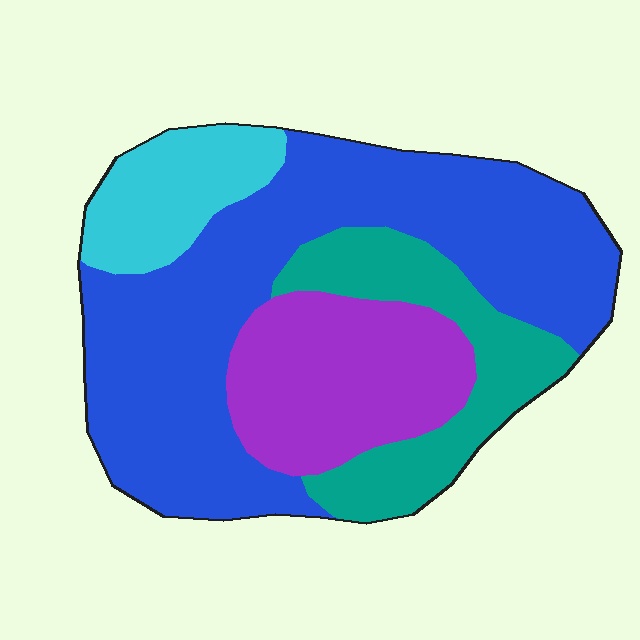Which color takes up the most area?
Blue, at roughly 50%.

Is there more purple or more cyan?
Purple.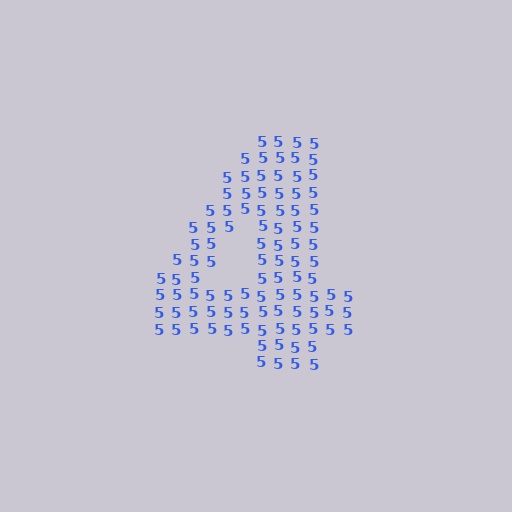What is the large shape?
The large shape is the digit 4.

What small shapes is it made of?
It is made of small digit 5's.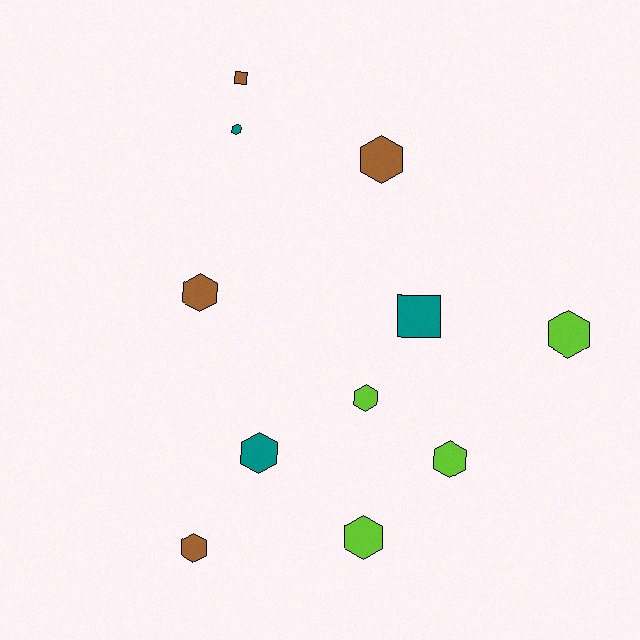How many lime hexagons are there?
There are 4 lime hexagons.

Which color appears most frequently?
Lime, with 4 objects.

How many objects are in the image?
There are 11 objects.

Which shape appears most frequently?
Hexagon, with 9 objects.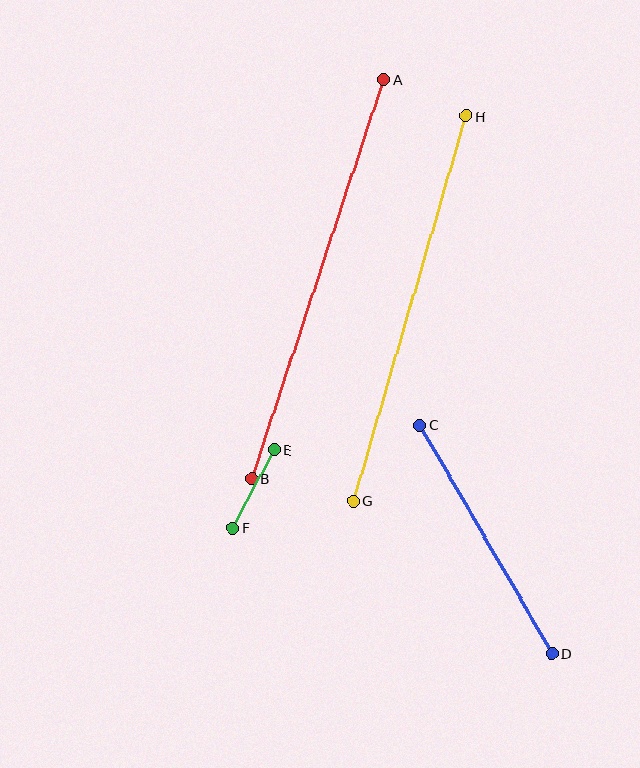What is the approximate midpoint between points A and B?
The midpoint is at approximately (318, 279) pixels.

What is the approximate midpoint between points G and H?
The midpoint is at approximately (410, 309) pixels.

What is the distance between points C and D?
The distance is approximately 264 pixels.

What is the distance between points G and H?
The distance is approximately 401 pixels.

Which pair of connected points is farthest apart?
Points A and B are farthest apart.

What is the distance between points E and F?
The distance is approximately 88 pixels.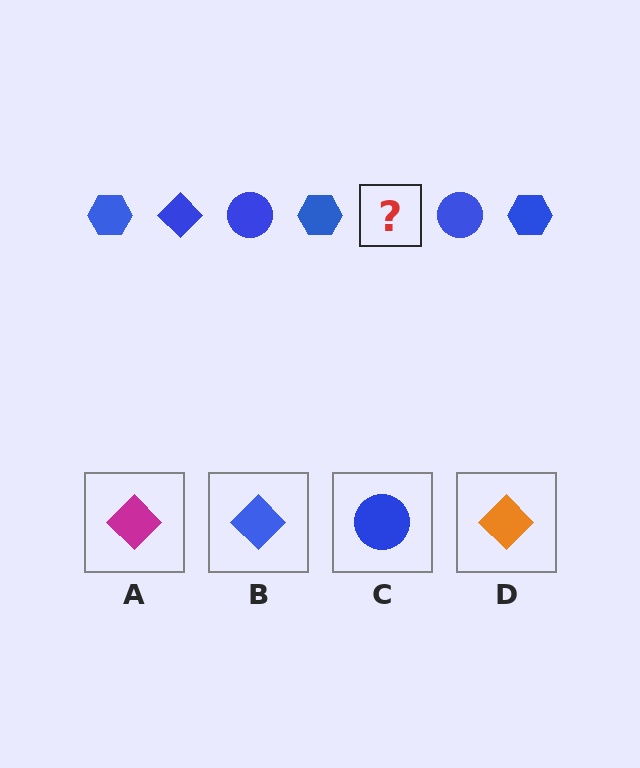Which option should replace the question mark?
Option B.